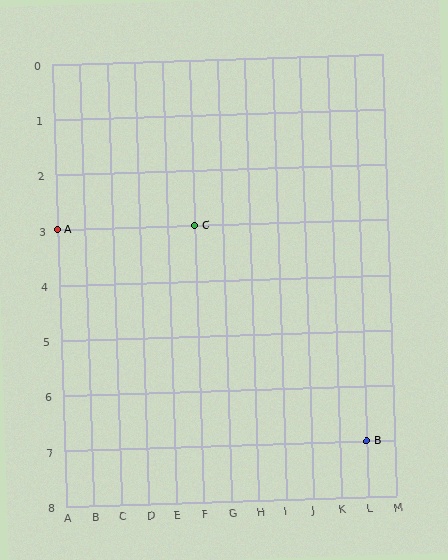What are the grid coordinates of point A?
Point A is at grid coordinates (A, 3).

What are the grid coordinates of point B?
Point B is at grid coordinates (L, 7).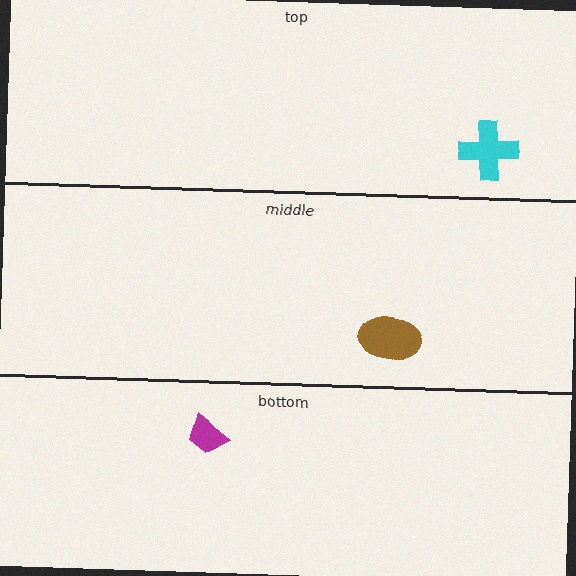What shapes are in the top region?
The cyan cross.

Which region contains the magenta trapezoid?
The bottom region.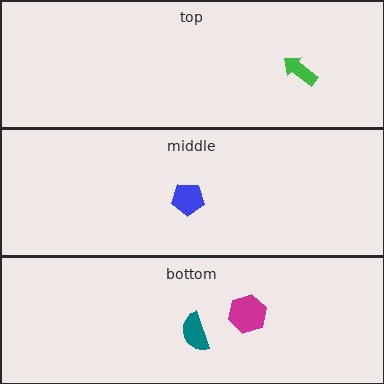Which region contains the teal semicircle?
The bottom region.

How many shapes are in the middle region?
1.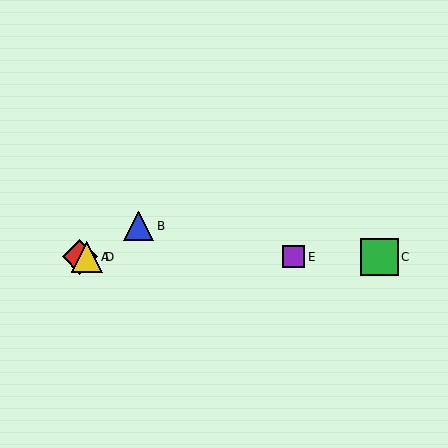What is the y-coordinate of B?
Object B is at y≈226.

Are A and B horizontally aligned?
No, A is at y≈257 and B is at y≈226.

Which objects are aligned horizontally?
Objects A, C, D, E are aligned horizontally.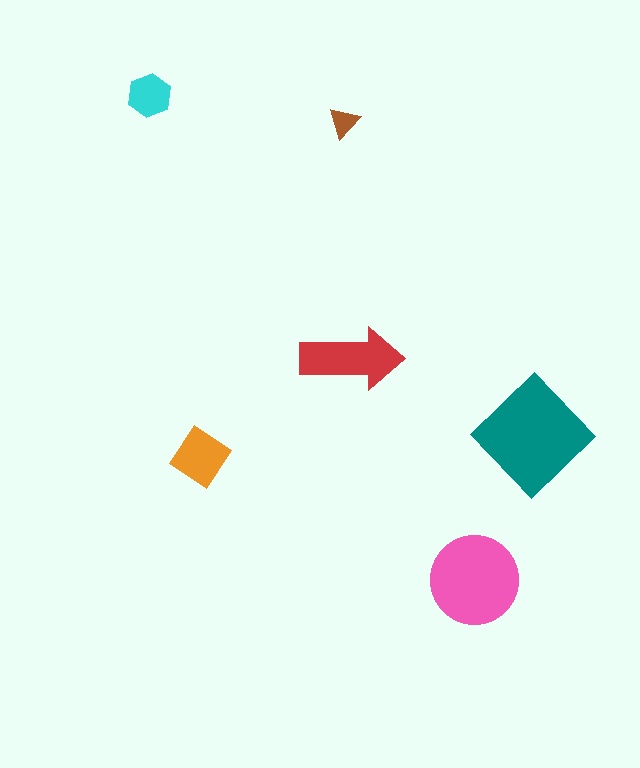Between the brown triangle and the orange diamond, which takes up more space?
The orange diamond.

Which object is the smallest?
The brown triangle.